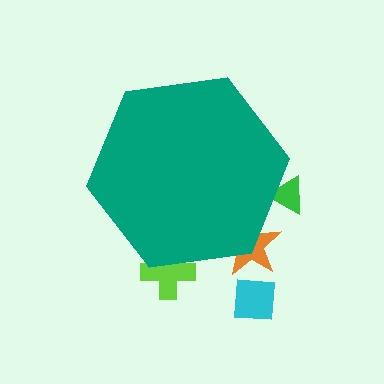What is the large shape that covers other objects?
A teal hexagon.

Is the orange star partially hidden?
Yes, the orange star is partially hidden behind the teal hexagon.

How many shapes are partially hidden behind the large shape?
3 shapes are partially hidden.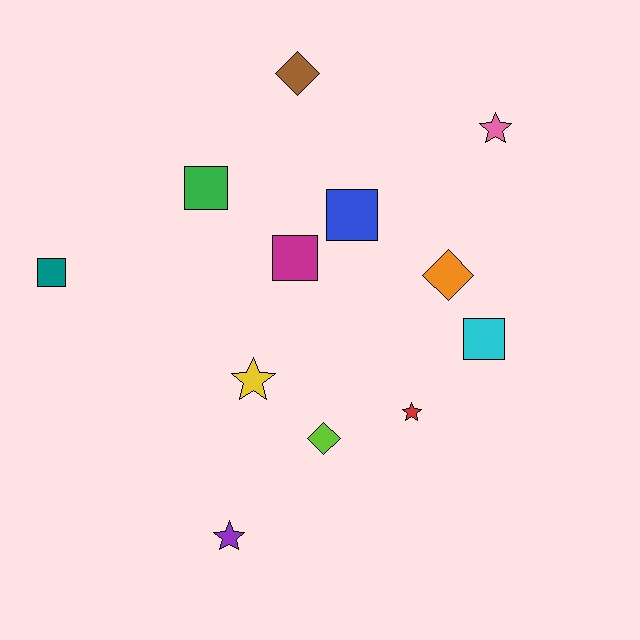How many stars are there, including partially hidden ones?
There are 4 stars.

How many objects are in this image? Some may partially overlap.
There are 12 objects.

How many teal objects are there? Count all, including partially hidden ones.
There is 1 teal object.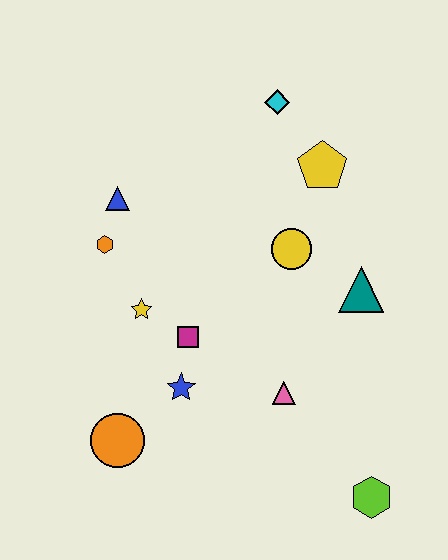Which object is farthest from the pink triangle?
The cyan diamond is farthest from the pink triangle.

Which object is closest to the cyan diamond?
The yellow pentagon is closest to the cyan diamond.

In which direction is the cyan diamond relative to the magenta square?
The cyan diamond is above the magenta square.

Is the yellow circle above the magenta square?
Yes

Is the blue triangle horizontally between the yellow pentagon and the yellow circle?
No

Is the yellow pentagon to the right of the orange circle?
Yes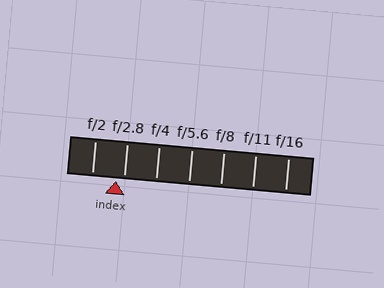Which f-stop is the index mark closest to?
The index mark is closest to f/2.8.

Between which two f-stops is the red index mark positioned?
The index mark is between f/2 and f/2.8.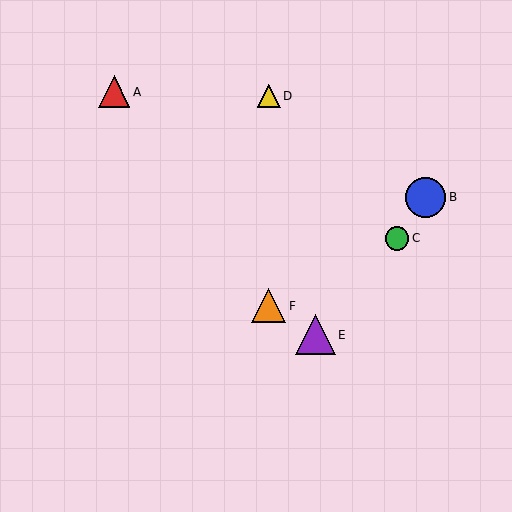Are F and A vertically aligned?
No, F is at x≈269 and A is at x≈114.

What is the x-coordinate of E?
Object E is at x≈315.